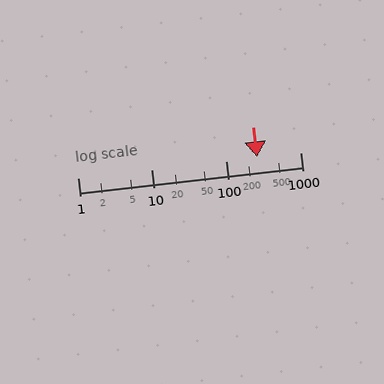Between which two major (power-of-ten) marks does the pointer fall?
The pointer is between 100 and 1000.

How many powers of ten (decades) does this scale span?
The scale spans 3 decades, from 1 to 1000.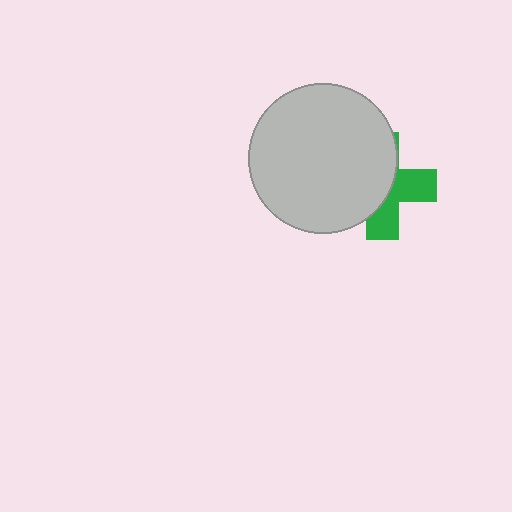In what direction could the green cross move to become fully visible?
The green cross could move right. That would shift it out from behind the light gray circle entirely.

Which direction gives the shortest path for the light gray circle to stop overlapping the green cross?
Moving left gives the shortest separation.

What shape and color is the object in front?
The object in front is a light gray circle.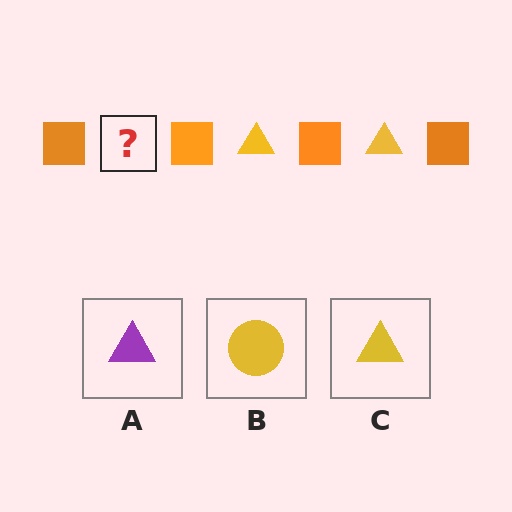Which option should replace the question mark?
Option C.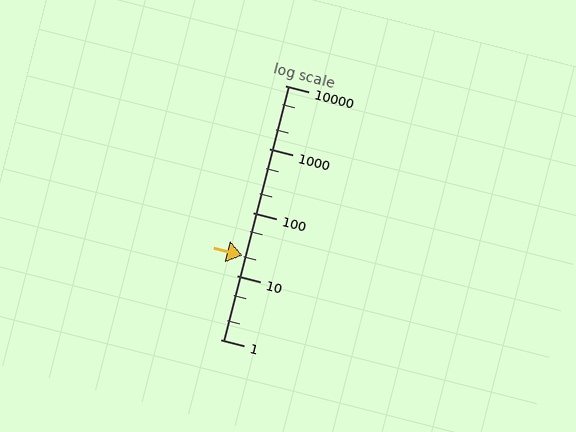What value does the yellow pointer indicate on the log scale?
The pointer indicates approximately 21.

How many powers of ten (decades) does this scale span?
The scale spans 4 decades, from 1 to 10000.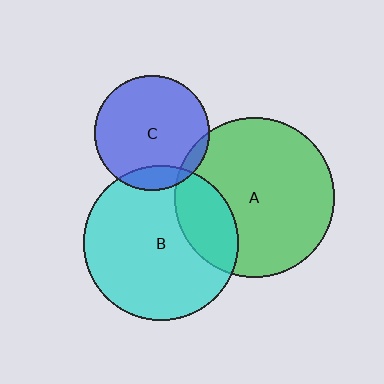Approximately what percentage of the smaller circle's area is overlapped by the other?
Approximately 5%.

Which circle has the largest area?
Circle A (green).